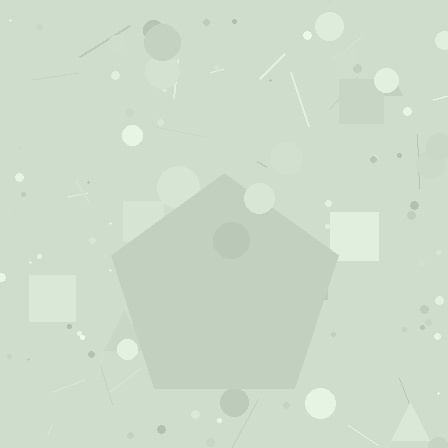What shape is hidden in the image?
A pentagon is hidden in the image.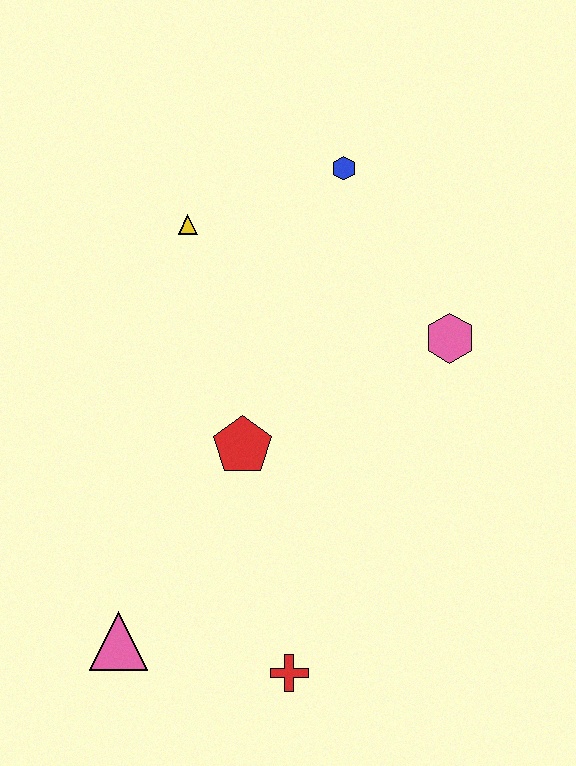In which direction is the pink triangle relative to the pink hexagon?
The pink triangle is to the left of the pink hexagon.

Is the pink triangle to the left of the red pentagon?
Yes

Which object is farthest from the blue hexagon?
The pink triangle is farthest from the blue hexagon.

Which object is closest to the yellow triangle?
The blue hexagon is closest to the yellow triangle.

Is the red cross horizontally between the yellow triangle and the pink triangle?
No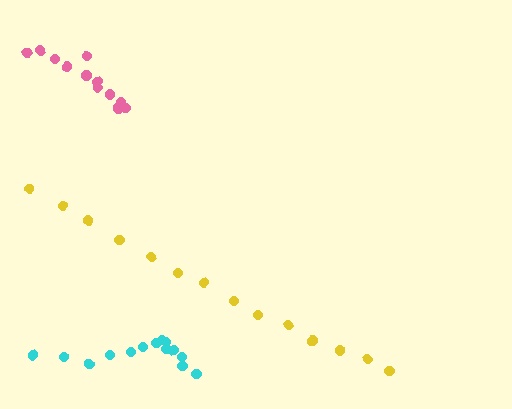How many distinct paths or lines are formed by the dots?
There are 3 distinct paths.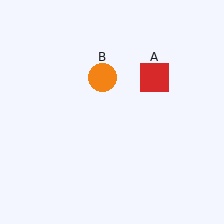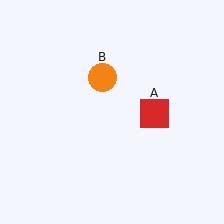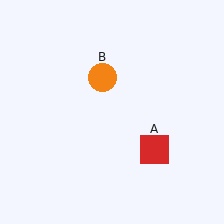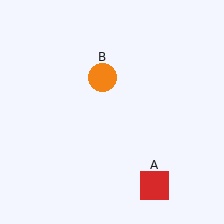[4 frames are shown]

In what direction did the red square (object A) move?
The red square (object A) moved down.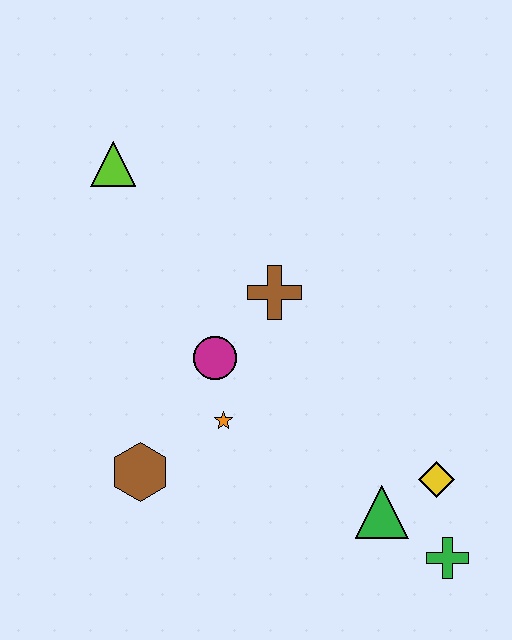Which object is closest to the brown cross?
The magenta circle is closest to the brown cross.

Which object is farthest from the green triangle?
The lime triangle is farthest from the green triangle.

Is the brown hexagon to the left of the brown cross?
Yes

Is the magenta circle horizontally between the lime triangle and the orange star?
Yes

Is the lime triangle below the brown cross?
No